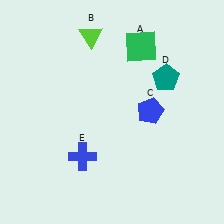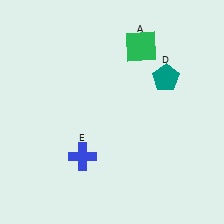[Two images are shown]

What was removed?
The lime triangle (B), the blue pentagon (C) were removed in Image 2.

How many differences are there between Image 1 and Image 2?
There are 2 differences between the two images.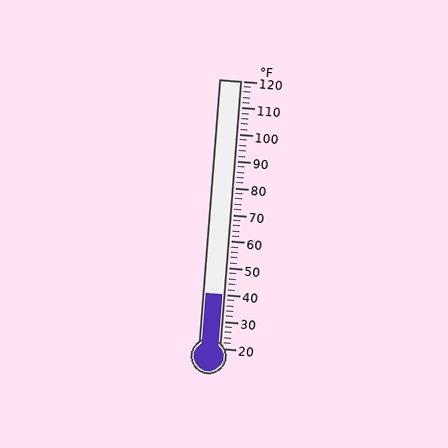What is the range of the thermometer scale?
The thermometer scale ranges from 20°F to 120°F.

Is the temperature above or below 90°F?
The temperature is below 90°F.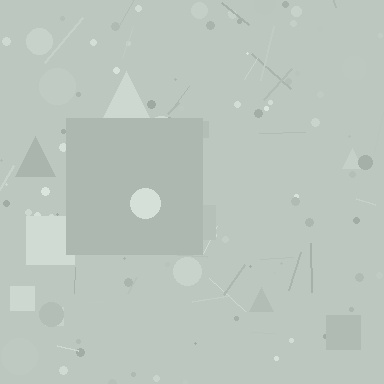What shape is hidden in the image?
A square is hidden in the image.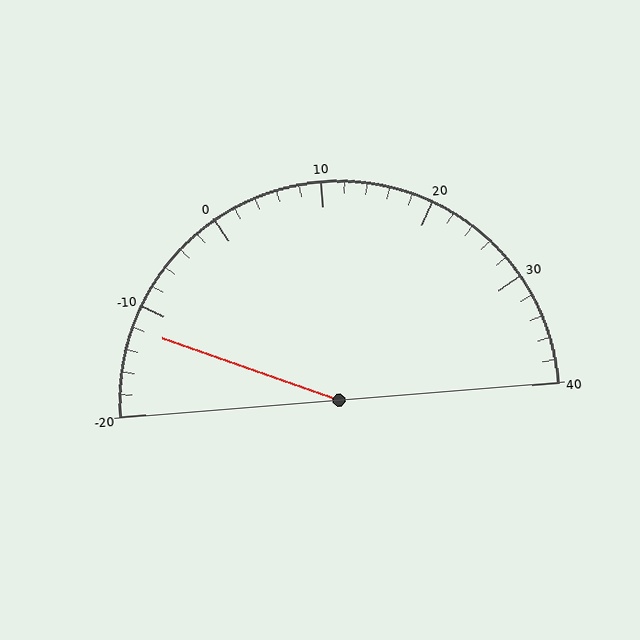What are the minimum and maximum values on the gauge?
The gauge ranges from -20 to 40.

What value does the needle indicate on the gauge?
The needle indicates approximately -12.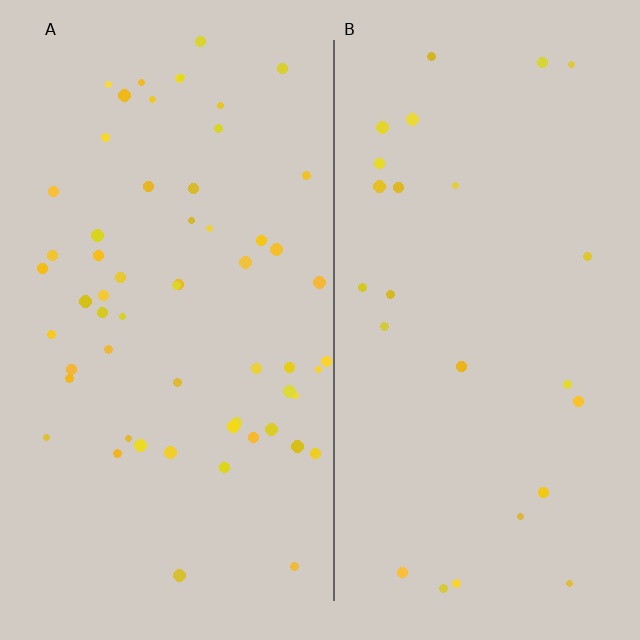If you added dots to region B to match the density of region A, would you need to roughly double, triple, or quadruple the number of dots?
Approximately double.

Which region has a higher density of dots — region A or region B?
A (the left).